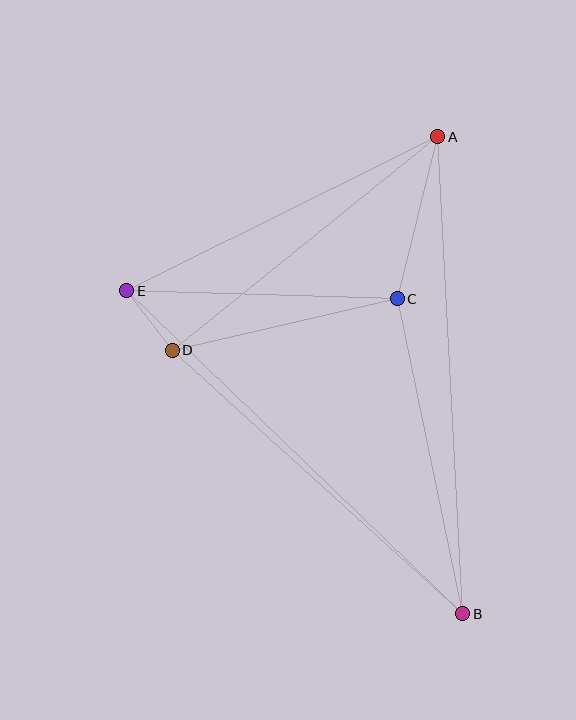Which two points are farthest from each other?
Points A and B are farthest from each other.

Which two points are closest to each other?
Points D and E are closest to each other.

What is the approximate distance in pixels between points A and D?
The distance between A and D is approximately 340 pixels.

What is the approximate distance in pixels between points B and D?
The distance between B and D is approximately 392 pixels.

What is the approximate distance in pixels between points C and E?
The distance between C and E is approximately 270 pixels.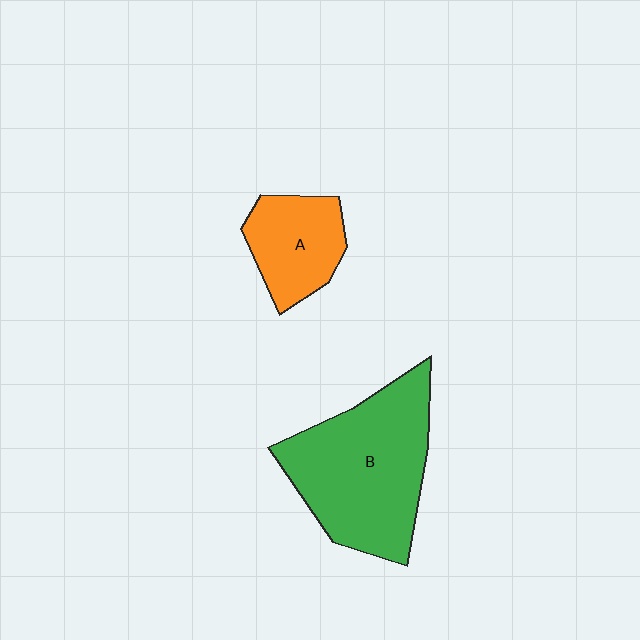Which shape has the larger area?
Shape B (green).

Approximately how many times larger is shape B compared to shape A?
Approximately 2.2 times.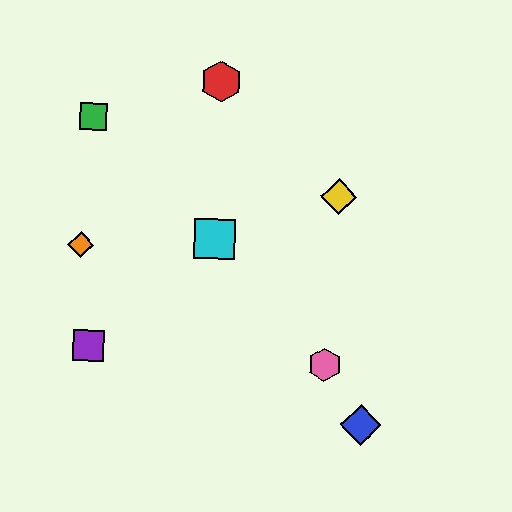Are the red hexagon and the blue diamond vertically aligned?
No, the red hexagon is at x≈221 and the blue diamond is at x≈361.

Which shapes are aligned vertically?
The red hexagon, the cyan square are aligned vertically.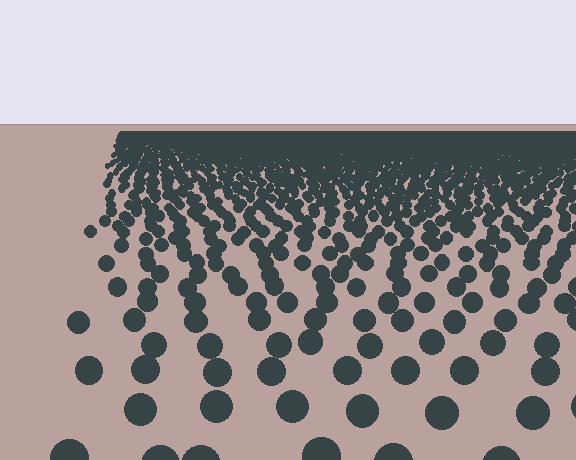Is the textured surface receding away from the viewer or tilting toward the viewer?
The surface is receding away from the viewer. Texture elements get smaller and denser toward the top.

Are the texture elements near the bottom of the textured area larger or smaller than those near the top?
Larger. Near the bottom, elements are closer to the viewer and appear at a bigger on-screen size.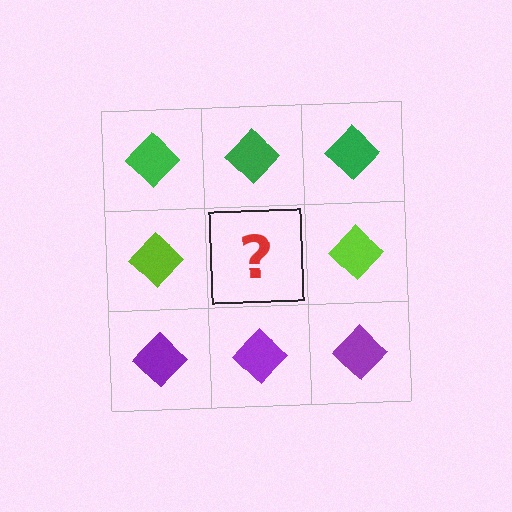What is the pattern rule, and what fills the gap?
The rule is that each row has a consistent color. The gap should be filled with a lime diamond.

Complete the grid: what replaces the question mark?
The question mark should be replaced with a lime diamond.